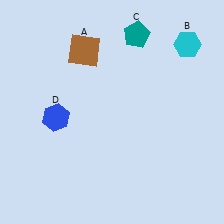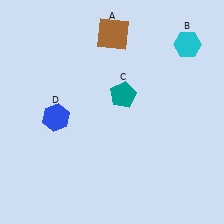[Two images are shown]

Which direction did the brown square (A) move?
The brown square (A) moved right.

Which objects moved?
The objects that moved are: the brown square (A), the teal pentagon (C).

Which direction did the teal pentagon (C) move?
The teal pentagon (C) moved down.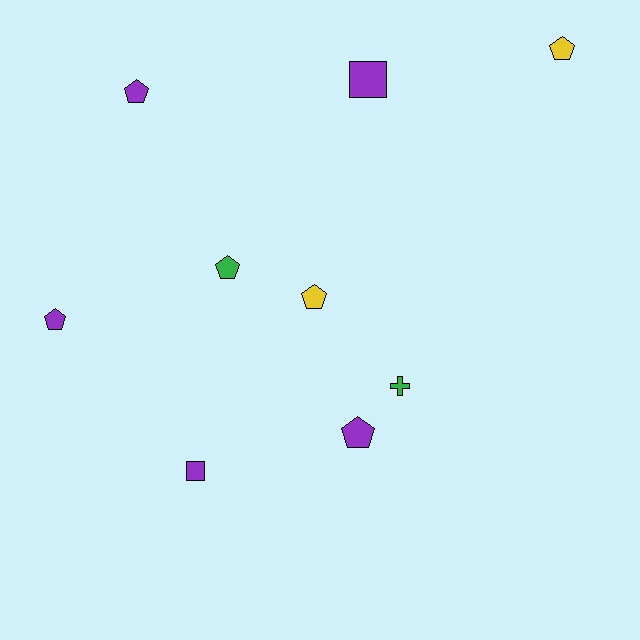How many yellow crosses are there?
There are no yellow crosses.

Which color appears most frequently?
Purple, with 5 objects.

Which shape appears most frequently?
Pentagon, with 6 objects.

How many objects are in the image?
There are 9 objects.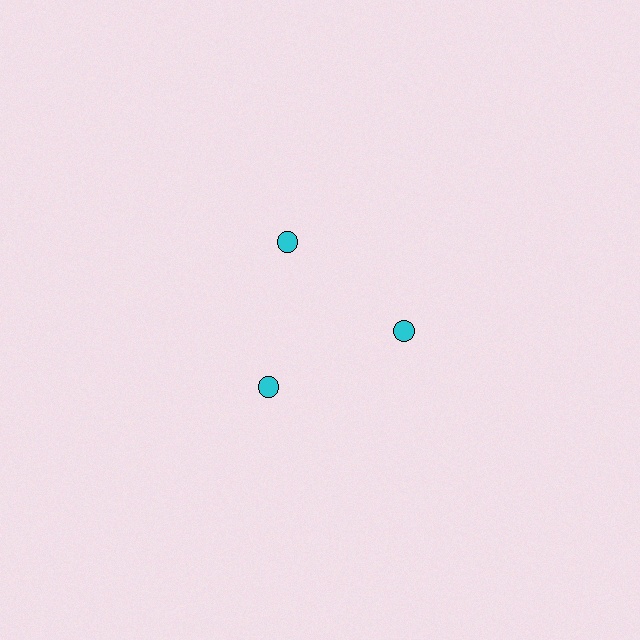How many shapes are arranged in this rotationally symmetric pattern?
There are 3 shapes, arranged in 3 groups of 1.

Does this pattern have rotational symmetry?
Yes, this pattern has 3-fold rotational symmetry. It looks the same after rotating 120 degrees around the center.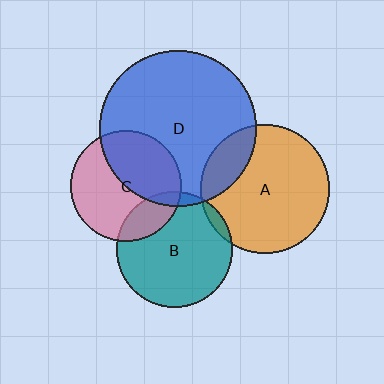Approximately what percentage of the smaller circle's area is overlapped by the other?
Approximately 5%.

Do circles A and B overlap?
Yes.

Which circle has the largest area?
Circle D (blue).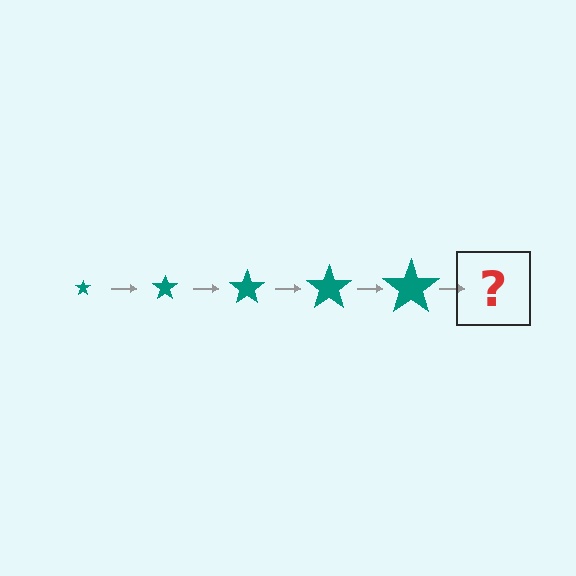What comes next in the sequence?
The next element should be a teal star, larger than the previous one.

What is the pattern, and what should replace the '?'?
The pattern is that the star gets progressively larger each step. The '?' should be a teal star, larger than the previous one.